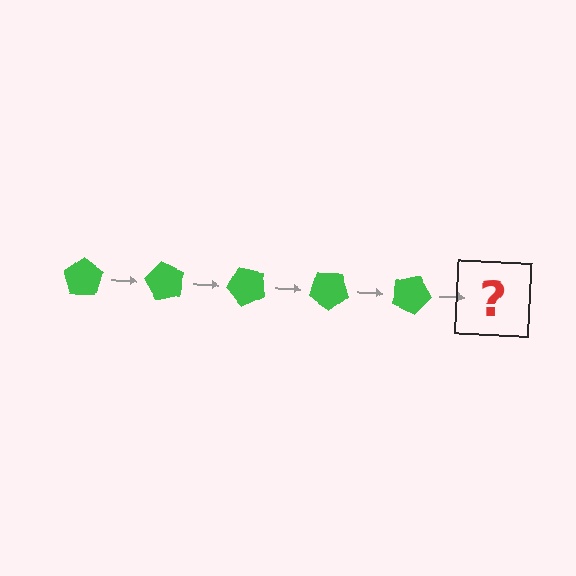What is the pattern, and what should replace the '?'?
The pattern is that the pentagon rotates 60 degrees each step. The '?' should be a green pentagon rotated 300 degrees.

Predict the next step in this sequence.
The next step is a green pentagon rotated 300 degrees.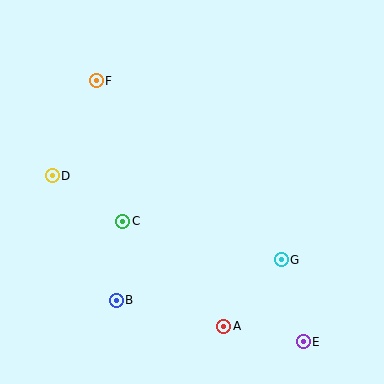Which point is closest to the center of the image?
Point C at (123, 221) is closest to the center.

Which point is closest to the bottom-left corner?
Point B is closest to the bottom-left corner.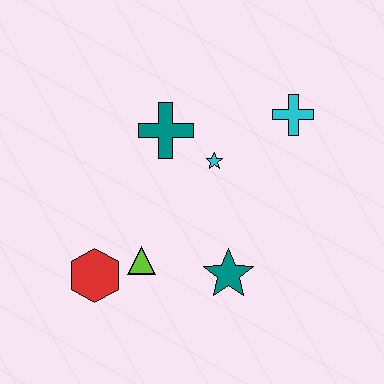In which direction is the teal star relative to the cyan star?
The teal star is below the cyan star.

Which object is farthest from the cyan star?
The red hexagon is farthest from the cyan star.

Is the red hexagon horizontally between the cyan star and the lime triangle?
No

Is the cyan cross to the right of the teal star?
Yes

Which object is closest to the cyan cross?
The cyan star is closest to the cyan cross.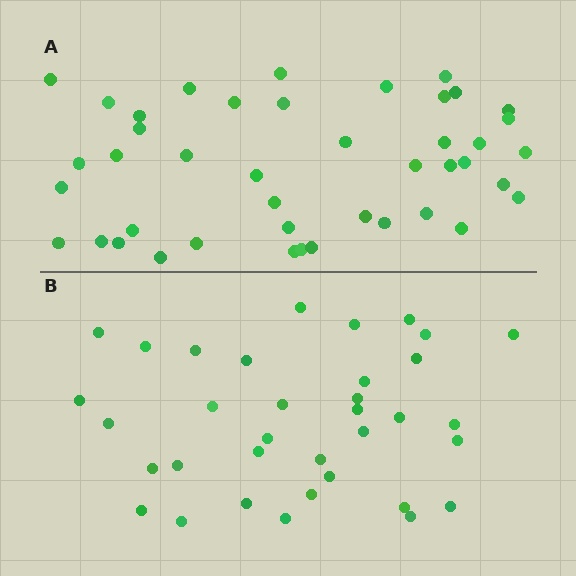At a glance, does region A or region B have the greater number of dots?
Region A (the top region) has more dots.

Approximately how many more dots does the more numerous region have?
Region A has roughly 8 or so more dots than region B.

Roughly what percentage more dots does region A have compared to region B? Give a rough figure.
About 25% more.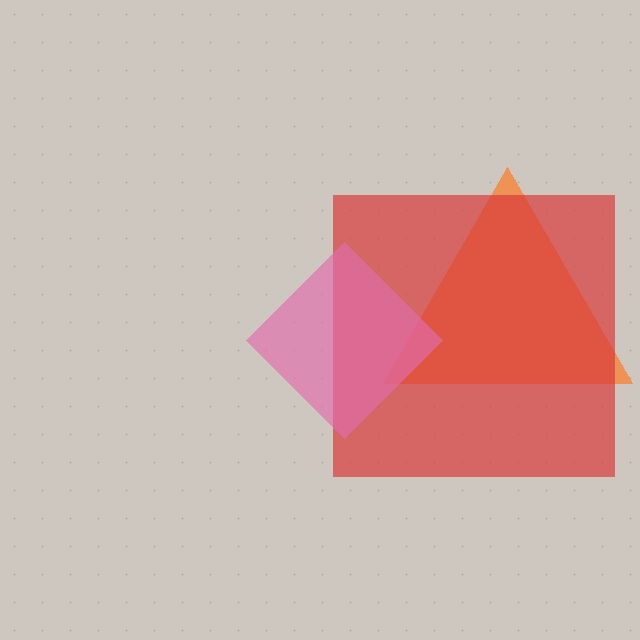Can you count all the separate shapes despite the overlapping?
Yes, there are 3 separate shapes.